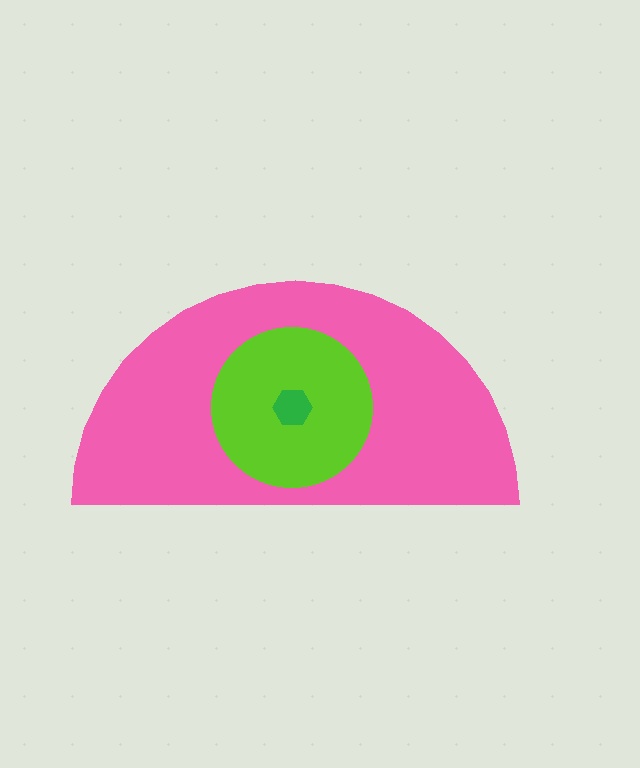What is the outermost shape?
The pink semicircle.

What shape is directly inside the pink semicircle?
The lime circle.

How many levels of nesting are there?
3.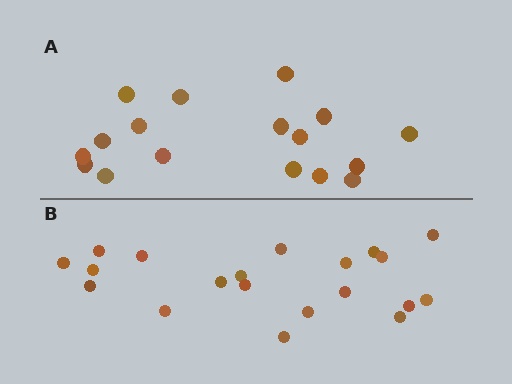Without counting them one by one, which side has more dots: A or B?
Region B (the bottom region) has more dots.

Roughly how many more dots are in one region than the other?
Region B has just a few more — roughly 2 or 3 more dots than region A.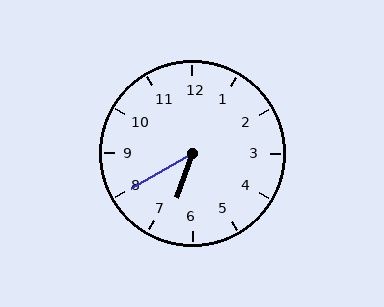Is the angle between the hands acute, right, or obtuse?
It is acute.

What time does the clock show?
6:40.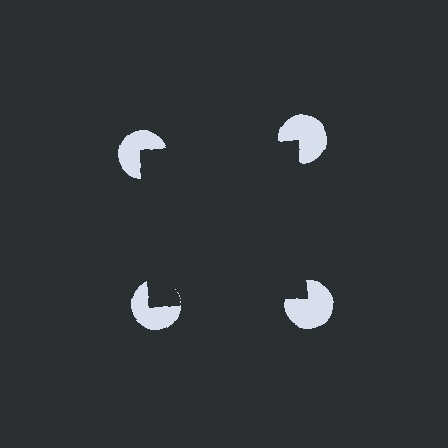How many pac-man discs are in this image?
There are 4 — one at each vertex of the illusory square.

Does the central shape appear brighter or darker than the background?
It typically appears slightly darker than the background, even though no actual brightness change is drawn.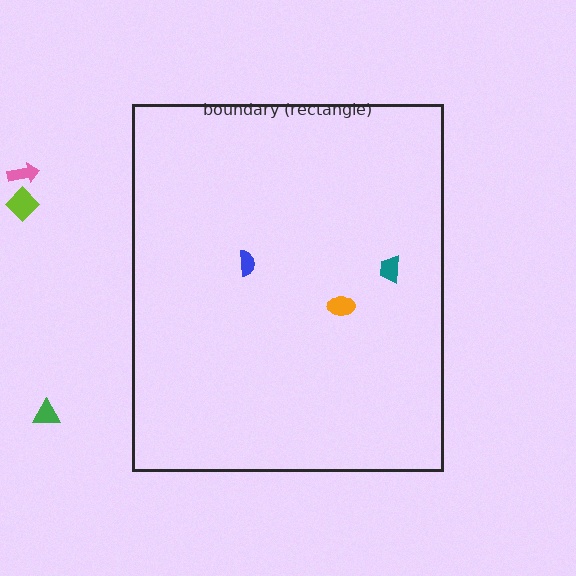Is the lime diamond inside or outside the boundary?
Outside.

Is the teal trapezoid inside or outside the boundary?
Inside.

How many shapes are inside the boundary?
3 inside, 3 outside.